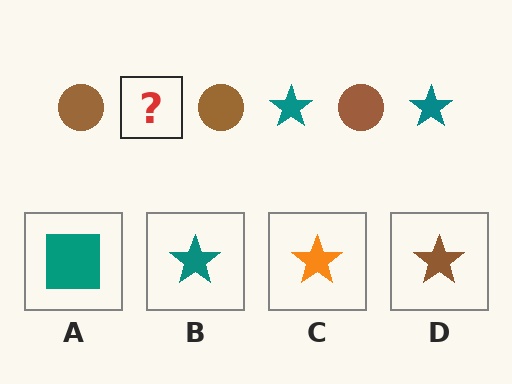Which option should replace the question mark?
Option B.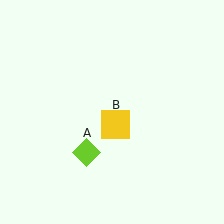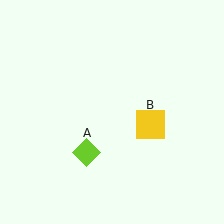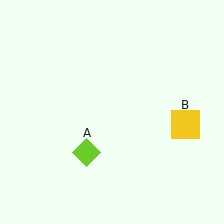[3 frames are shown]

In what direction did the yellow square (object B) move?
The yellow square (object B) moved right.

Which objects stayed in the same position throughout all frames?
Lime diamond (object A) remained stationary.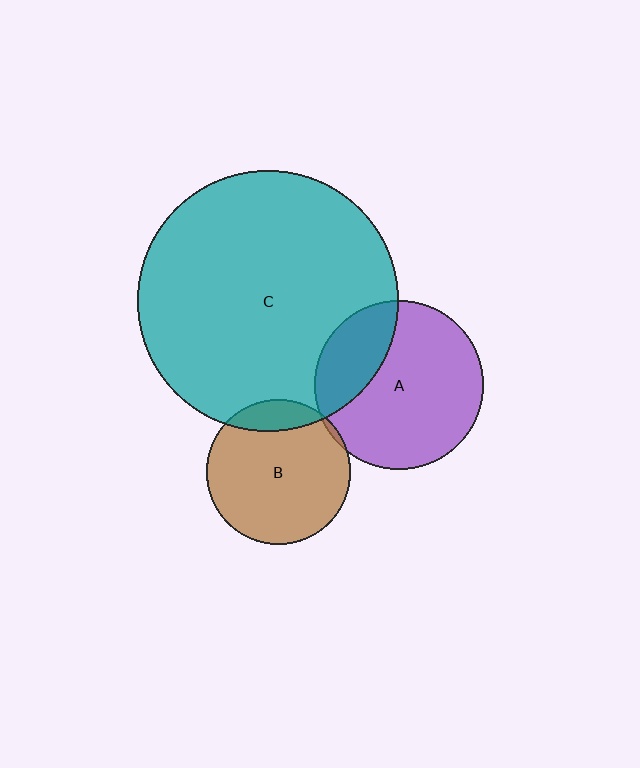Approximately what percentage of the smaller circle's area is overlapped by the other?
Approximately 15%.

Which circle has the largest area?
Circle C (teal).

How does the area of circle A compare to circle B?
Approximately 1.4 times.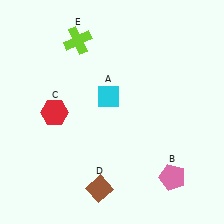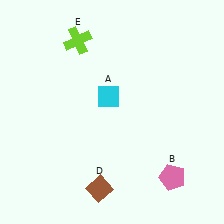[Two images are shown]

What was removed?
The red hexagon (C) was removed in Image 2.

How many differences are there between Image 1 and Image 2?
There is 1 difference between the two images.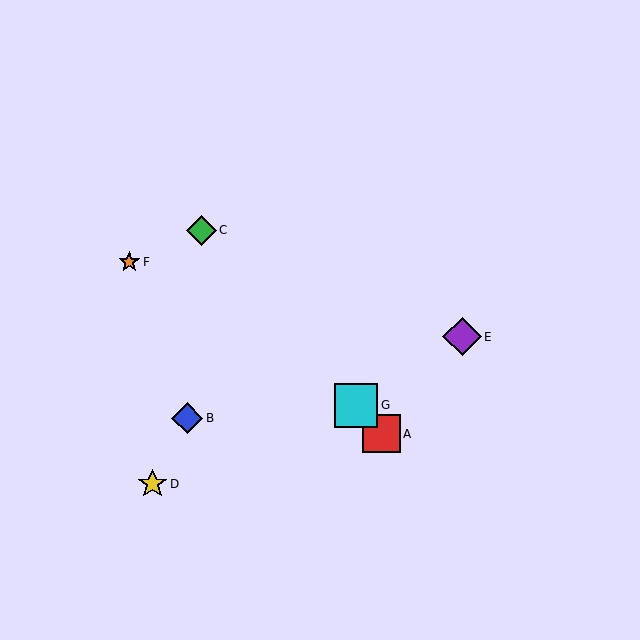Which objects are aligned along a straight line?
Objects A, C, G are aligned along a straight line.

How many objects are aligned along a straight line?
3 objects (A, C, G) are aligned along a straight line.